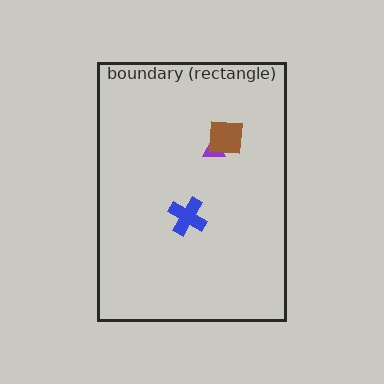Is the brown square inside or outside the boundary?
Inside.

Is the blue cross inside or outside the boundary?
Inside.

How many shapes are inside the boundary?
3 inside, 0 outside.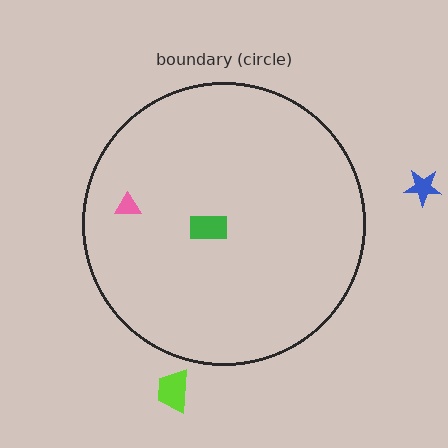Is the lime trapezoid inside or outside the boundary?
Outside.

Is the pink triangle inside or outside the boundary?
Inside.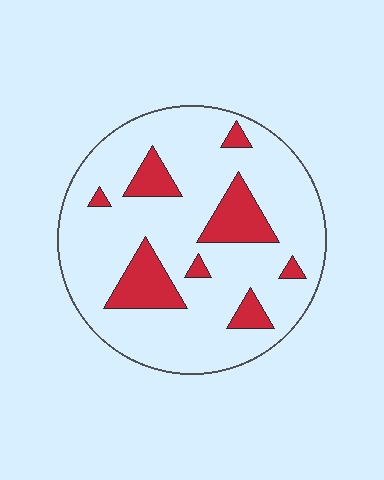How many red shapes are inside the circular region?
8.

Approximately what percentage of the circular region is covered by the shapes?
Approximately 20%.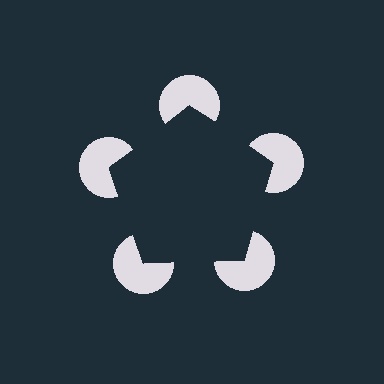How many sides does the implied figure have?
5 sides.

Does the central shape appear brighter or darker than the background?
It typically appears slightly darker than the background, even though no actual brightness change is drawn.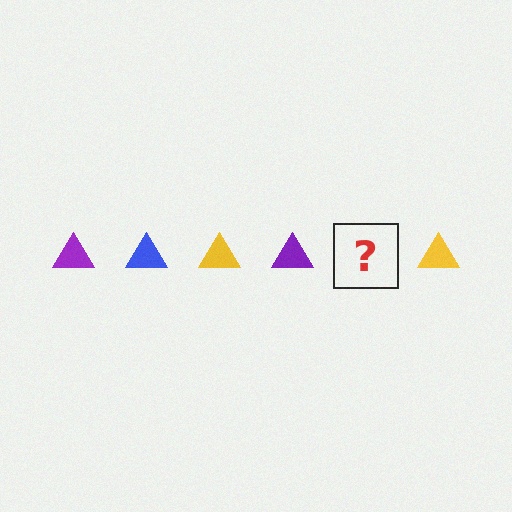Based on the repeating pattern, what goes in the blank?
The blank should be a blue triangle.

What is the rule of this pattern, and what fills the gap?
The rule is that the pattern cycles through purple, blue, yellow triangles. The gap should be filled with a blue triangle.